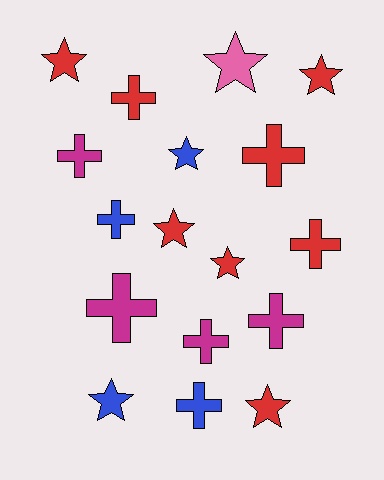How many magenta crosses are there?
There are 4 magenta crosses.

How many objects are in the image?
There are 17 objects.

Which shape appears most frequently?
Cross, with 9 objects.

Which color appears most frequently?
Red, with 8 objects.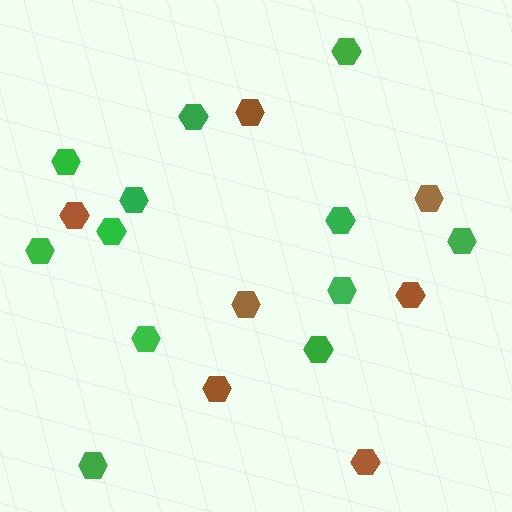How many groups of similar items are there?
There are 2 groups: one group of green hexagons (12) and one group of brown hexagons (7).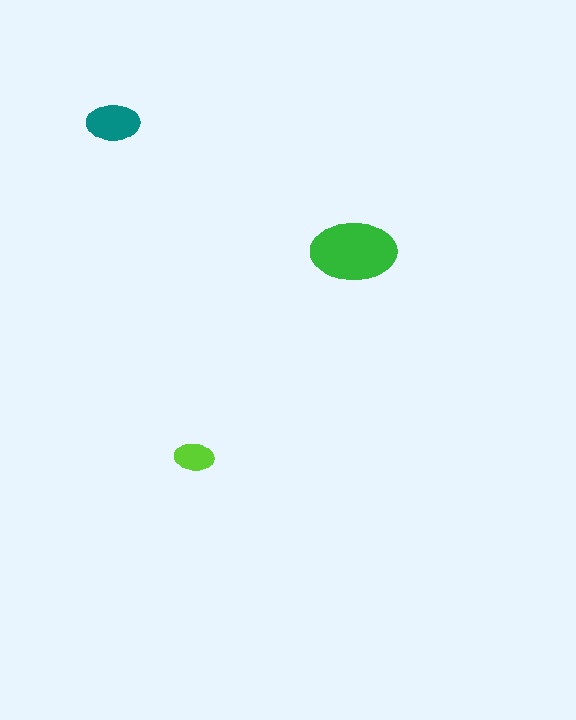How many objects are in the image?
There are 3 objects in the image.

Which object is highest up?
The teal ellipse is topmost.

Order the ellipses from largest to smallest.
the green one, the teal one, the lime one.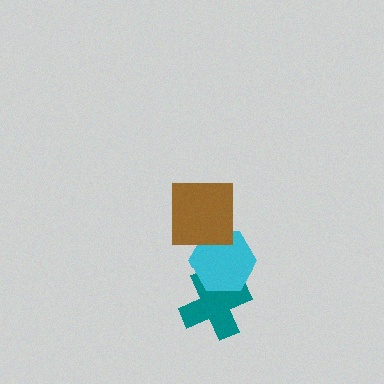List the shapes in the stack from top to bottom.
From top to bottom: the brown square, the cyan hexagon, the teal cross.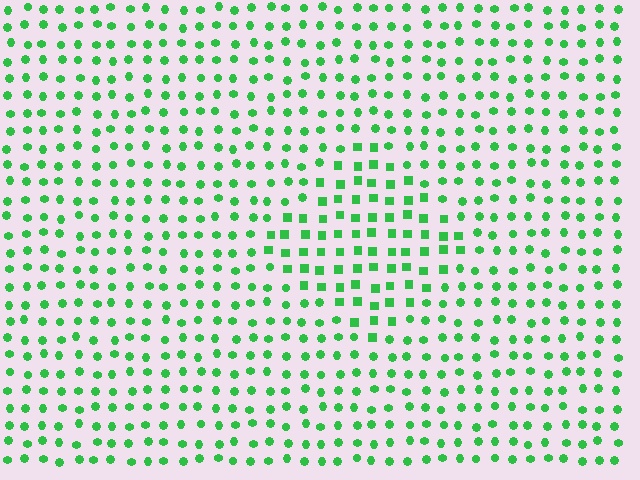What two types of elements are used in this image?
The image uses squares inside the diamond region and circles outside it.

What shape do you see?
I see a diamond.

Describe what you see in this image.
The image is filled with small green elements arranged in a uniform grid. A diamond-shaped region contains squares, while the surrounding area contains circles. The boundary is defined purely by the change in element shape.